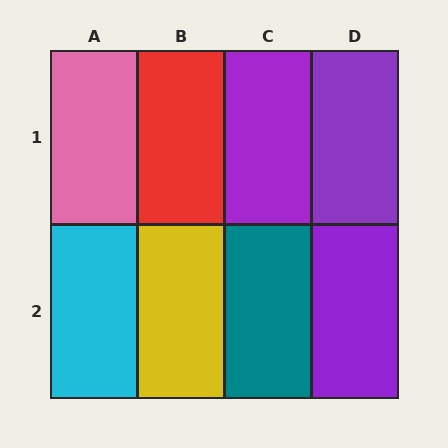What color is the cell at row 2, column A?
Cyan.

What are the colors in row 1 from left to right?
Pink, red, purple, purple.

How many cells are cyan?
1 cell is cyan.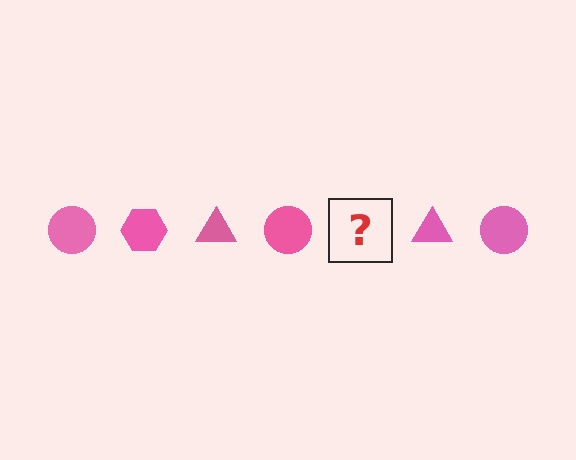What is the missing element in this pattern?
The missing element is a pink hexagon.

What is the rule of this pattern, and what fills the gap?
The rule is that the pattern cycles through circle, hexagon, triangle shapes in pink. The gap should be filled with a pink hexagon.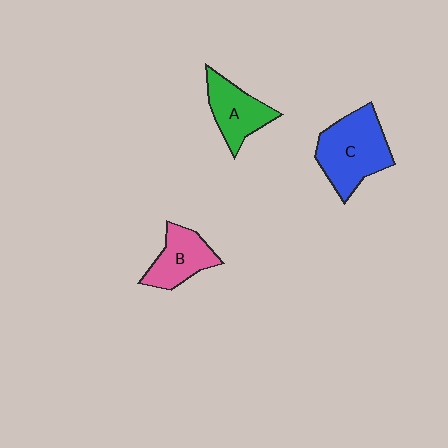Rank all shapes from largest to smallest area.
From largest to smallest: C (blue), A (green), B (pink).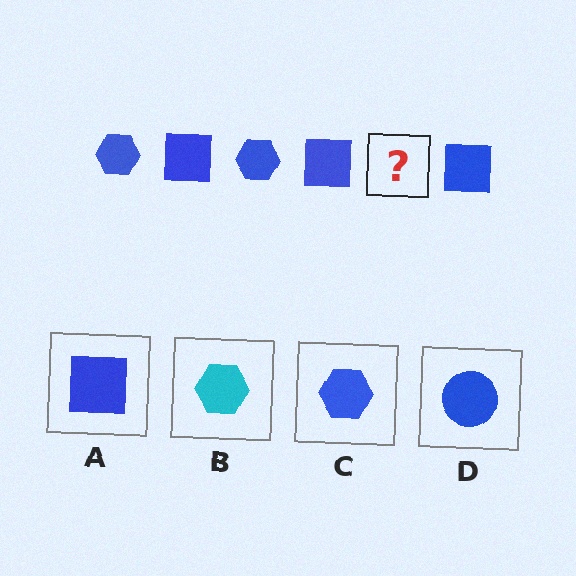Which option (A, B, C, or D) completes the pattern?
C.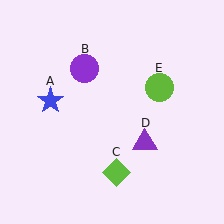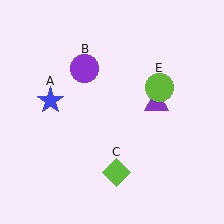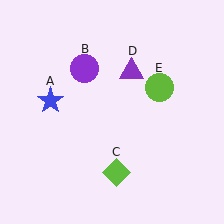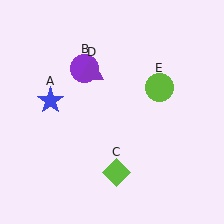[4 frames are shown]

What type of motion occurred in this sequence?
The purple triangle (object D) rotated counterclockwise around the center of the scene.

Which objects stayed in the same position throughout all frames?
Blue star (object A) and purple circle (object B) and lime diamond (object C) and lime circle (object E) remained stationary.